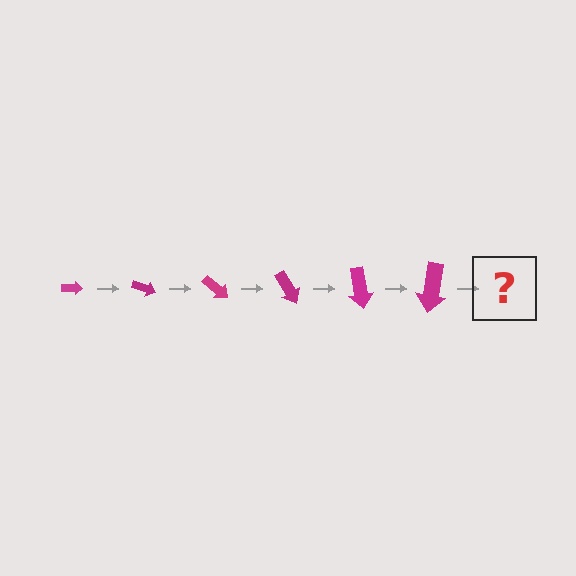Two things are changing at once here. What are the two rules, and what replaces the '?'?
The two rules are that the arrow grows larger each step and it rotates 20 degrees each step. The '?' should be an arrow, larger than the previous one and rotated 120 degrees from the start.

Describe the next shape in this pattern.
It should be an arrow, larger than the previous one and rotated 120 degrees from the start.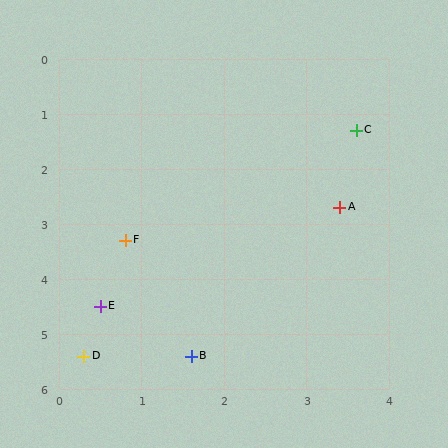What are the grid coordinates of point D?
Point D is at approximately (0.3, 5.4).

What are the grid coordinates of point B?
Point B is at approximately (1.6, 5.4).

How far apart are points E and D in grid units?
Points E and D are about 0.9 grid units apart.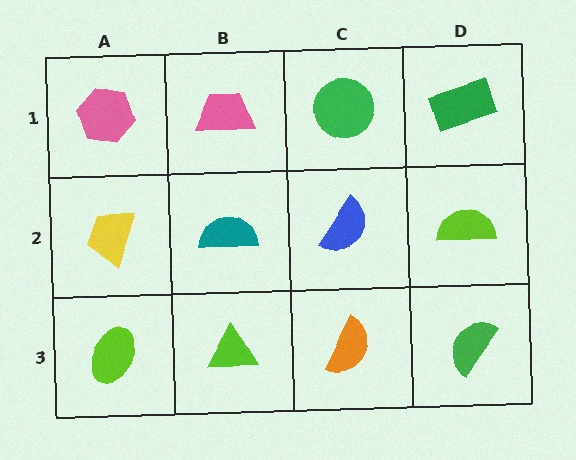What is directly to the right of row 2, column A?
A teal semicircle.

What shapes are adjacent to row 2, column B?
A pink trapezoid (row 1, column B), a lime triangle (row 3, column B), a yellow trapezoid (row 2, column A), a blue semicircle (row 2, column C).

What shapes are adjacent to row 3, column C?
A blue semicircle (row 2, column C), a lime triangle (row 3, column B), a green semicircle (row 3, column D).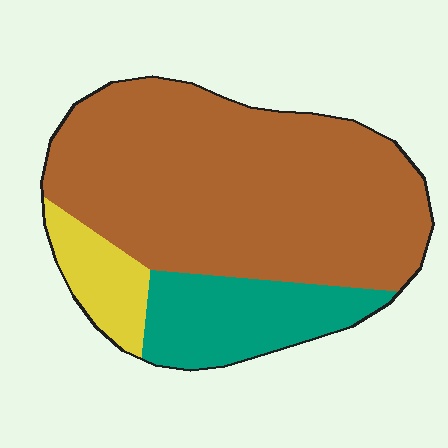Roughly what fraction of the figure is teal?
Teal covers roughly 20% of the figure.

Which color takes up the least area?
Yellow, at roughly 10%.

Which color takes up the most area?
Brown, at roughly 70%.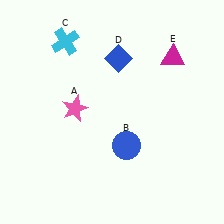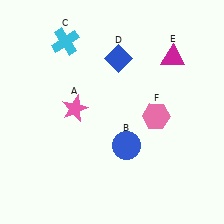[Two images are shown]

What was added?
A pink hexagon (F) was added in Image 2.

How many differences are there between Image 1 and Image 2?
There is 1 difference between the two images.